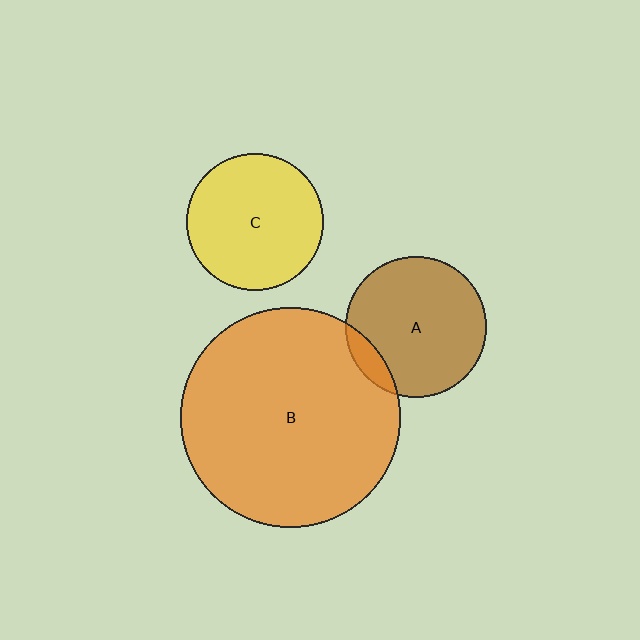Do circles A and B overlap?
Yes.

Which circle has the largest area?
Circle B (orange).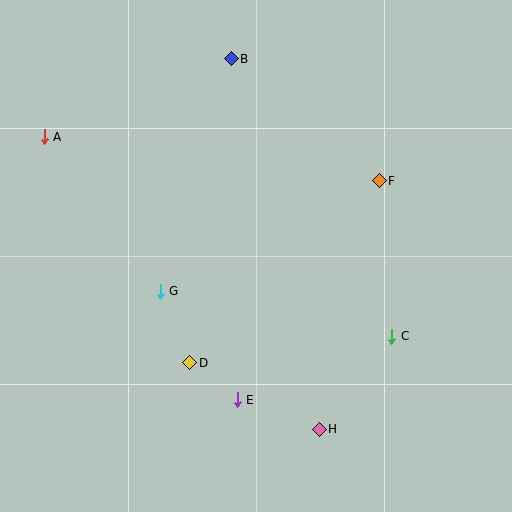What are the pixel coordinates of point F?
Point F is at (379, 181).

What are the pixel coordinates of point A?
Point A is at (44, 137).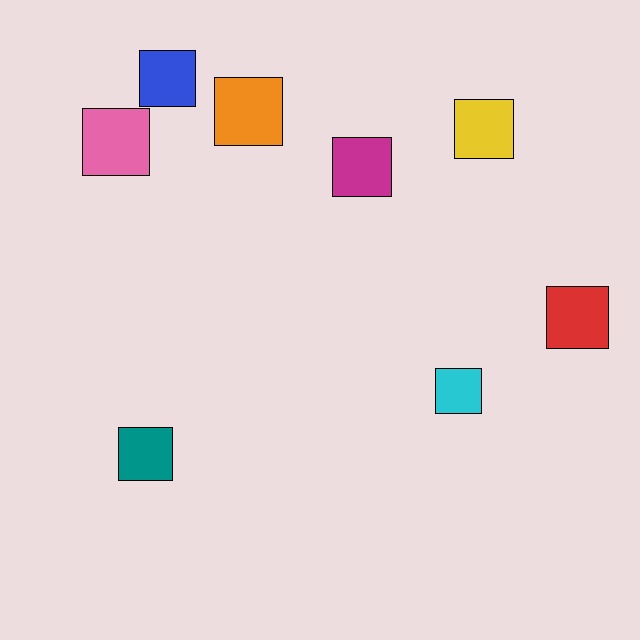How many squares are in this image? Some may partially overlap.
There are 8 squares.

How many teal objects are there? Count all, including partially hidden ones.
There is 1 teal object.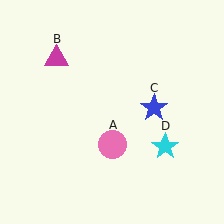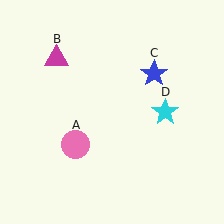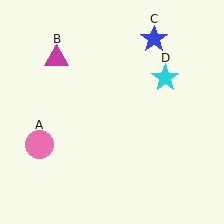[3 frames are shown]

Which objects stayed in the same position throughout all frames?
Magenta triangle (object B) remained stationary.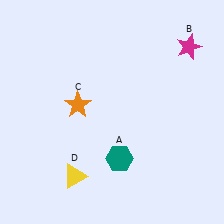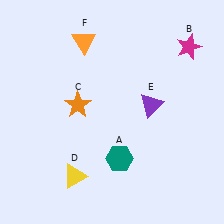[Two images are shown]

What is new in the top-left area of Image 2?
An orange triangle (F) was added in the top-left area of Image 2.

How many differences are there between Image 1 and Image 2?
There are 2 differences between the two images.